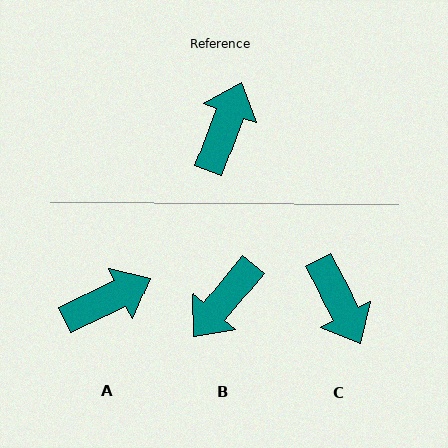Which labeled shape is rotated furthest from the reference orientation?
B, about 161 degrees away.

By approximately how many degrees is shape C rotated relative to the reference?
Approximately 132 degrees clockwise.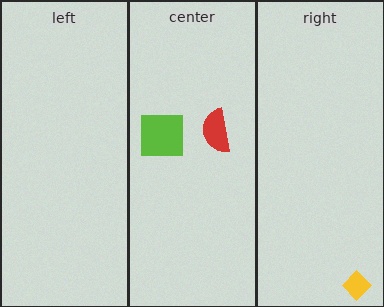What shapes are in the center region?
The lime square, the red semicircle.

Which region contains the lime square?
The center region.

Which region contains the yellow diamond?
The right region.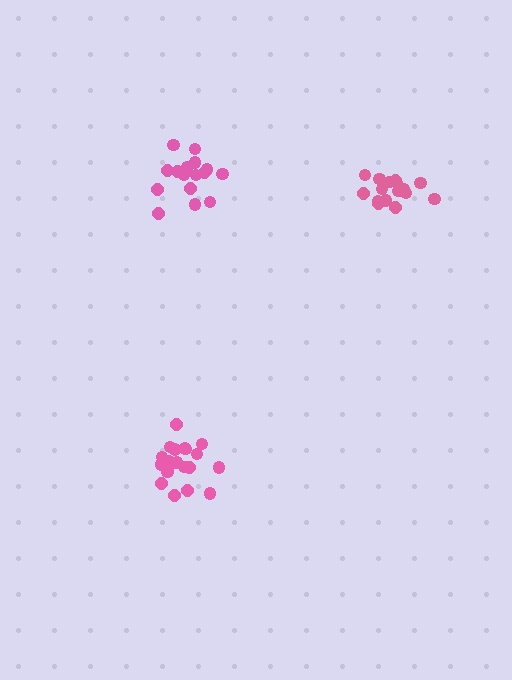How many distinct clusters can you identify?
There are 3 distinct clusters.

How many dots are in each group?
Group 1: 21 dots, Group 2: 16 dots, Group 3: 16 dots (53 total).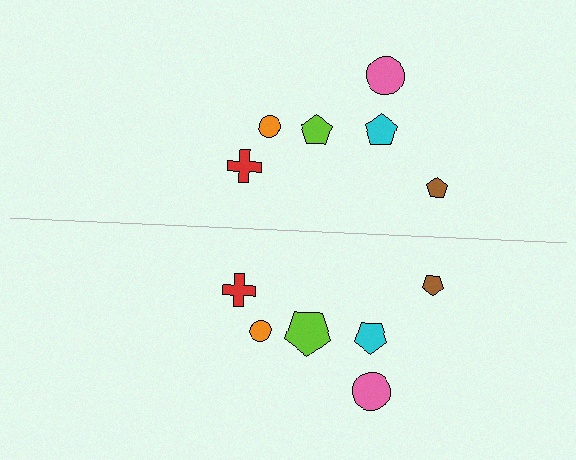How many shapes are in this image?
There are 12 shapes in this image.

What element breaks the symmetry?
The lime pentagon on the bottom side has a different size than its mirror counterpart.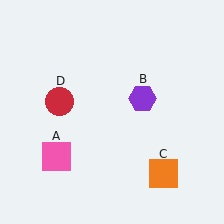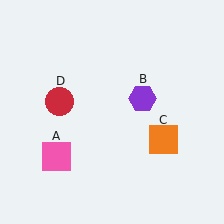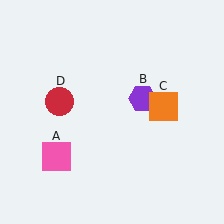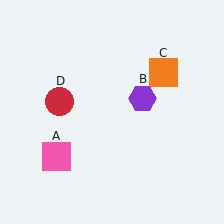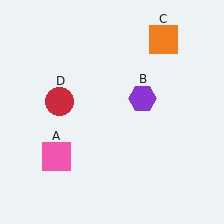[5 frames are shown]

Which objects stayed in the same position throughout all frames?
Pink square (object A) and purple hexagon (object B) and red circle (object D) remained stationary.